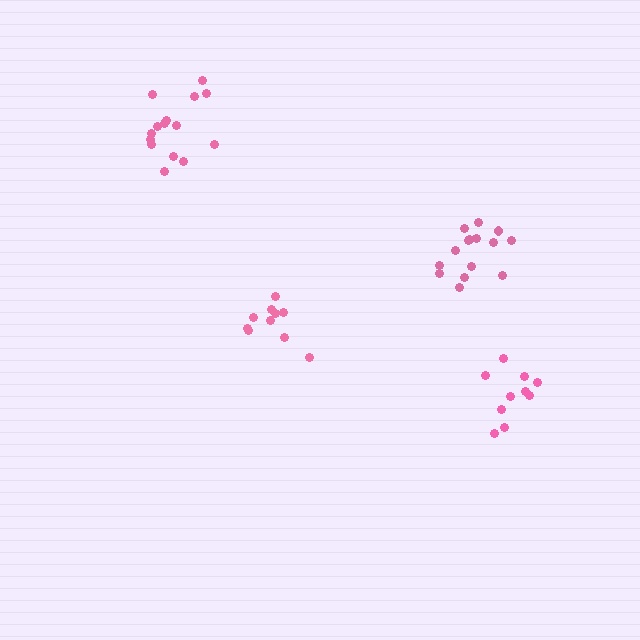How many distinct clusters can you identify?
There are 4 distinct clusters.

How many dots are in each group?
Group 1: 10 dots, Group 2: 10 dots, Group 3: 15 dots, Group 4: 15 dots (50 total).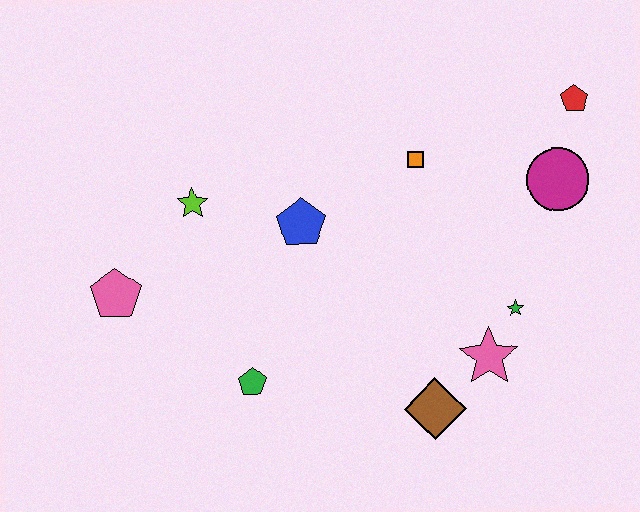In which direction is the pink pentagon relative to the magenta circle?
The pink pentagon is to the left of the magenta circle.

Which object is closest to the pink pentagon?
The lime star is closest to the pink pentagon.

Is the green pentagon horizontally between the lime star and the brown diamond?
Yes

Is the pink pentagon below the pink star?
No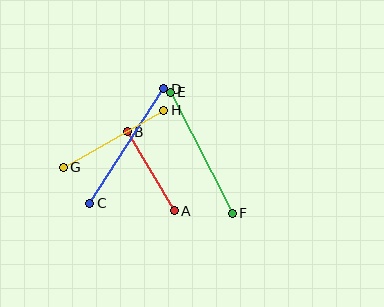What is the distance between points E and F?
The distance is approximately 136 pixels.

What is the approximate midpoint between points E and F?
The midpoint is at approximately (201, 153) pixels.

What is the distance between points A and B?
The distance is approximately 92 pixels.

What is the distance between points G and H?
The distance is approximately 115 pixels.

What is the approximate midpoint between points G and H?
The midpoint is at approximately (113, 139) pixels.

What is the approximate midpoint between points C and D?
The midpoint is at approximately (127, 146) pixels.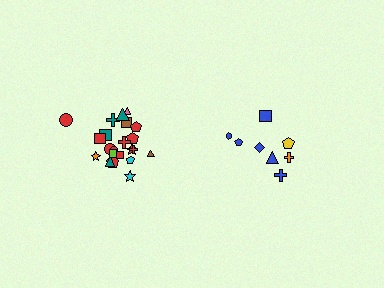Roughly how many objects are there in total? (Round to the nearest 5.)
Roughly 30 objects in total.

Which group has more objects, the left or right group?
The left group.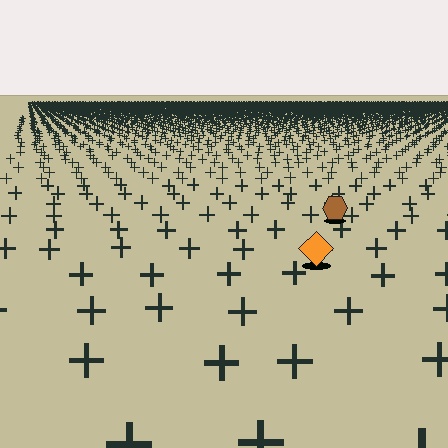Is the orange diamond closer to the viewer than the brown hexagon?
Yes. The orange diamond is closer — you can tell from the texture gradient: the ground texture is coarser near it.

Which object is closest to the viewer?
The orange diamond is closest. The texture marks near it are larger and more spread out.